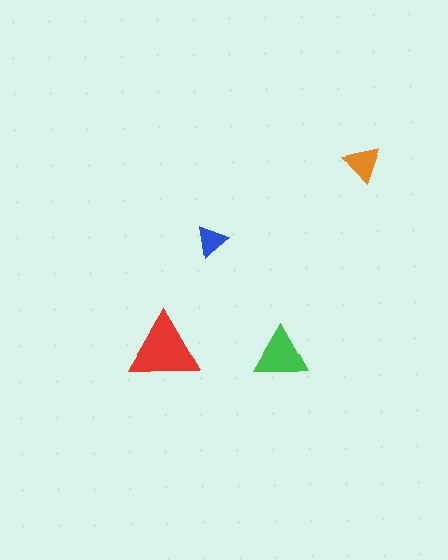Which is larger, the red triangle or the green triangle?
The red one.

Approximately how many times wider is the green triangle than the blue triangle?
About 1.5 times wider.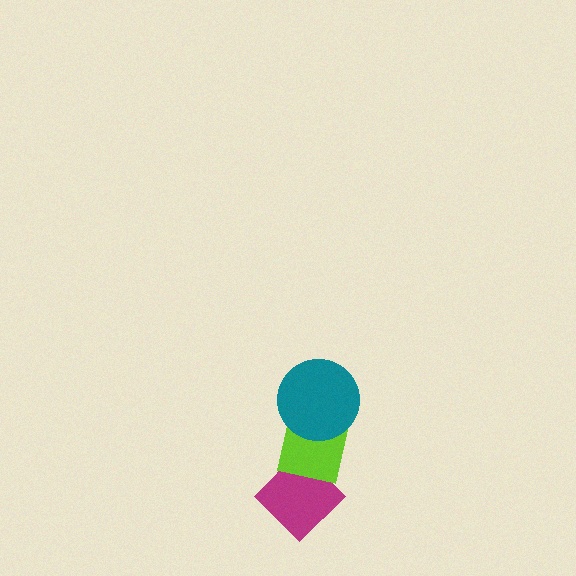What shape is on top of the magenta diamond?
The lime square is on top of the magenta diamond.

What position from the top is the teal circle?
The teal circle is 1st from the top.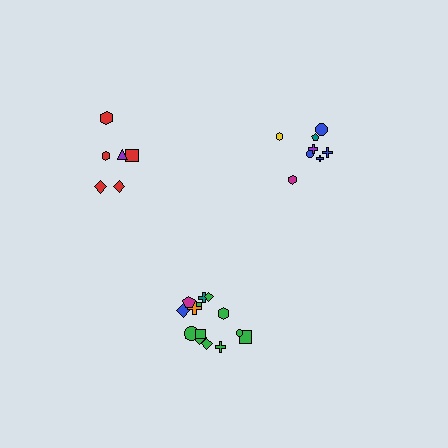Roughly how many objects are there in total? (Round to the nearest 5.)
Roughly 30 objects in total.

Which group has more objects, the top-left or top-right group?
The top-right group.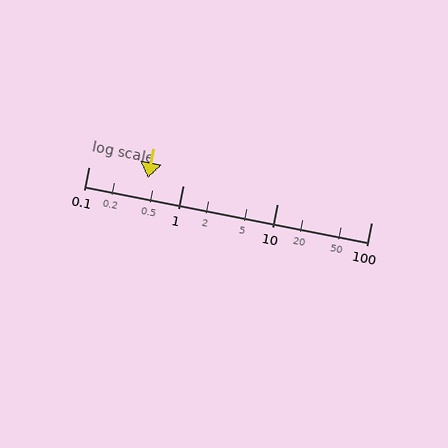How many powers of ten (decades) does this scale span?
The scale spans 3 decades, from 0.1 to 100.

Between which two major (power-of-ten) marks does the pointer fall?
The pointer is between 0.1 and 1.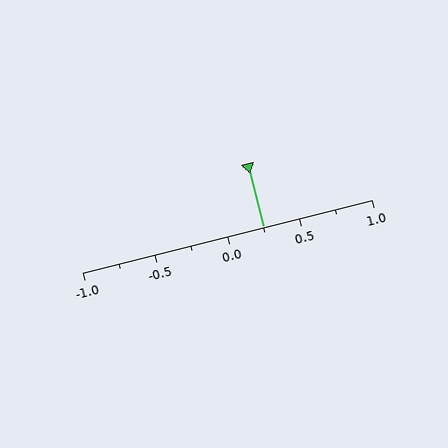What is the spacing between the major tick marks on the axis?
The major ticks are spaced 0.5 apart.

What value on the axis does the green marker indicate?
The marker indicates approximately 0.25.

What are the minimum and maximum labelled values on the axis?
The axis runs from -1.0 to 1.0.